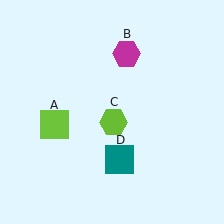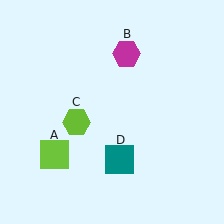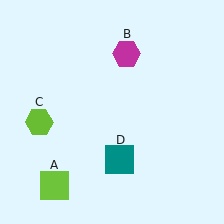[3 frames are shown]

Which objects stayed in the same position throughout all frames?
Magenta hexagon (object B) and teal square (object D) remained stationary.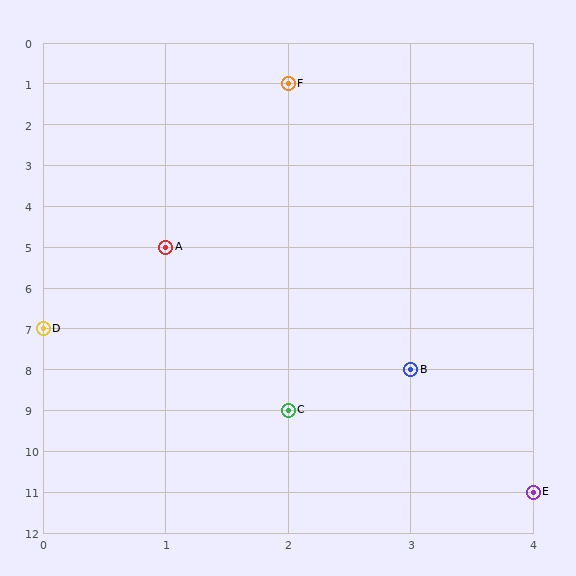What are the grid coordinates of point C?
Point C is at grid coordinates (2, 9).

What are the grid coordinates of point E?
Point E is at grid coordinates (4, 11).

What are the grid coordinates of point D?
Point D is at grid coordinates (0, 7).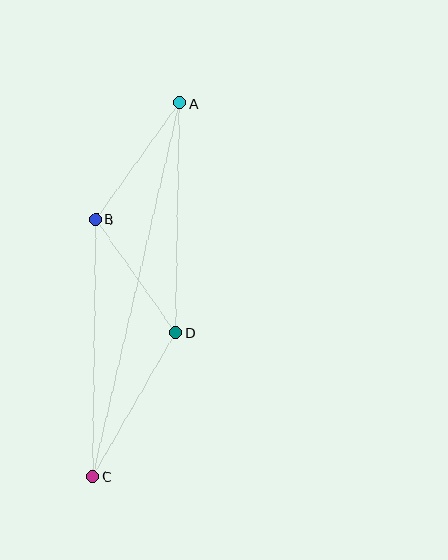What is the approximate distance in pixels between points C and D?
The distance between C and D is approximately 166 pixels.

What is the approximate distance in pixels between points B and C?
The distance between B and C is approximately 257 pixels.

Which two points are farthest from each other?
Points A and C are farthest from each other.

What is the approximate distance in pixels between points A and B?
The distance between A and B is approximately 144 pixels.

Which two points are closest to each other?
Points B and D are closest to each other.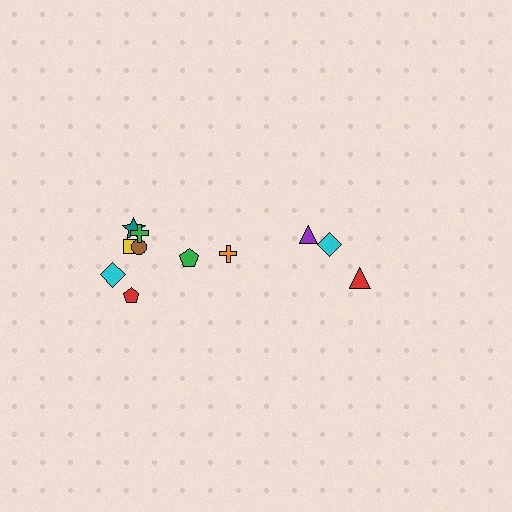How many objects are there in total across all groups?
There are 11 objects.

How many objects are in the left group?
There are 8 objects.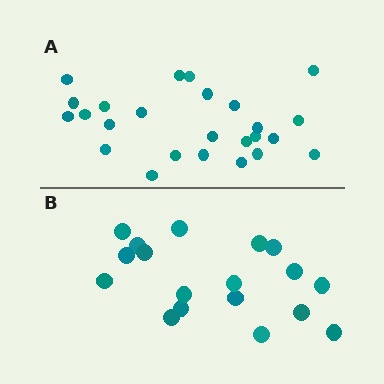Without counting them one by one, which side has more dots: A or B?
Region A (the top region) has more dots.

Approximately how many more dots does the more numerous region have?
Region A has roughly 8 or so more dots than region B.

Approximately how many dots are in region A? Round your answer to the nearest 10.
About 20 dots. (The exact count is 25, which rounds to 20.)